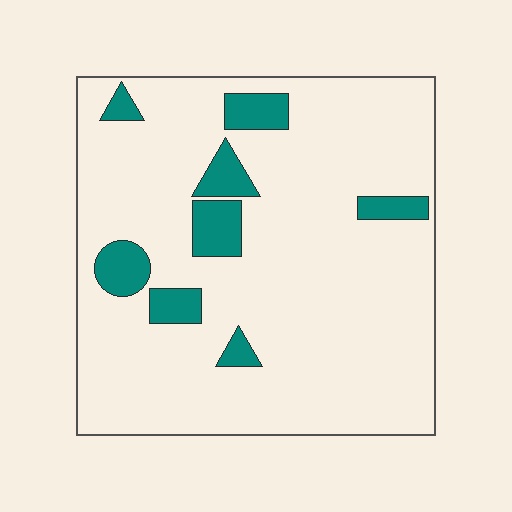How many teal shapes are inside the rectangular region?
8.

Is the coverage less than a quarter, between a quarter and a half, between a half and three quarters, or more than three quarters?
Less than a quarter.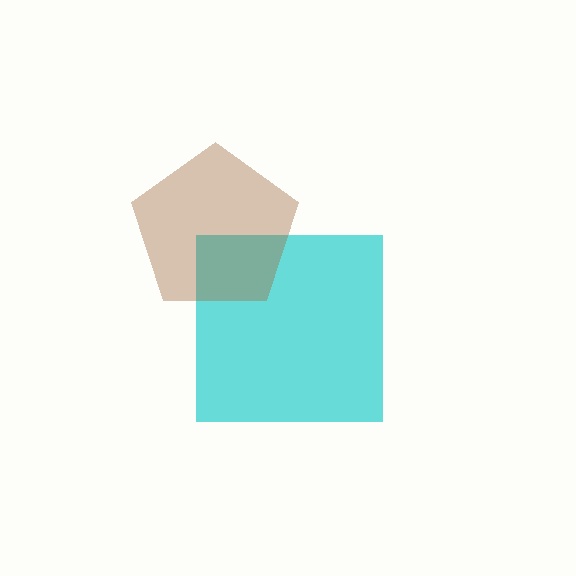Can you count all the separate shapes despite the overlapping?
Yes, there are 2 separate shapes.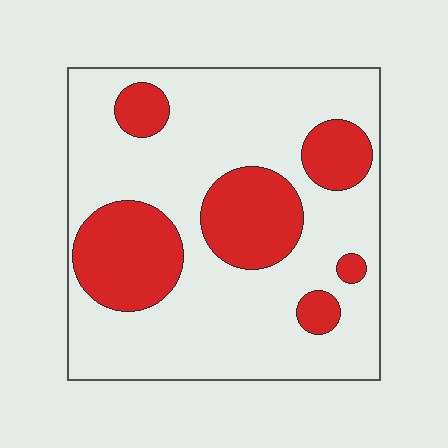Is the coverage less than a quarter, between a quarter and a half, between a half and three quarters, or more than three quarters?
Between a quarter and a half.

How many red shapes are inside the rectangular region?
6.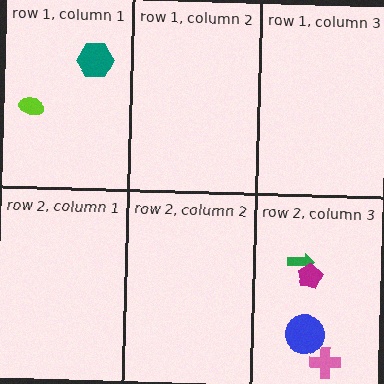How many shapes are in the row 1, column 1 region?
2.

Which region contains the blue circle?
The row 2, column 3 region.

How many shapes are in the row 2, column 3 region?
4.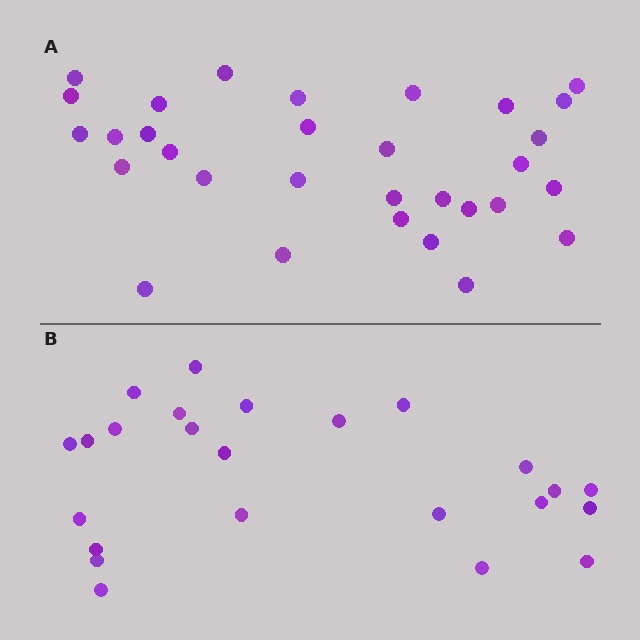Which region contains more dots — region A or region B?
Region A (the top region) has more dots.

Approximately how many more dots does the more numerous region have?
Region A has roughly 8 or so more dots than region B.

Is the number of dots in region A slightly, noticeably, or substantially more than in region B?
Region A has noticeably more, but not dramatically so. The ratio is roughly 1.3 to 1.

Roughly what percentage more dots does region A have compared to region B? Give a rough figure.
About 30% more.